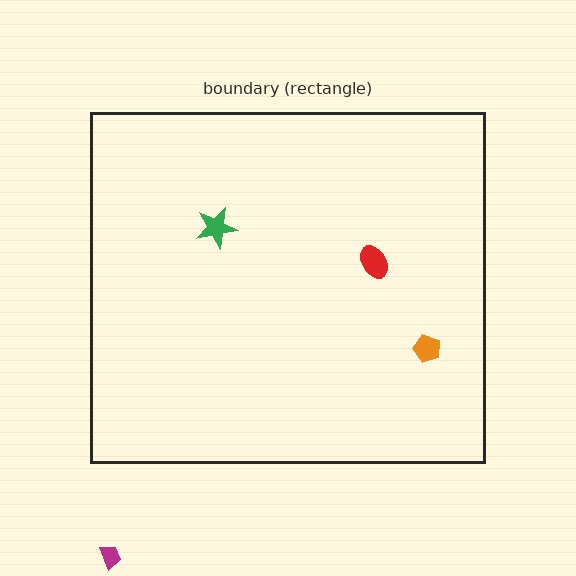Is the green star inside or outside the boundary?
Inside.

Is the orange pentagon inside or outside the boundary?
Inside.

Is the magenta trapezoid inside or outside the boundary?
Outside.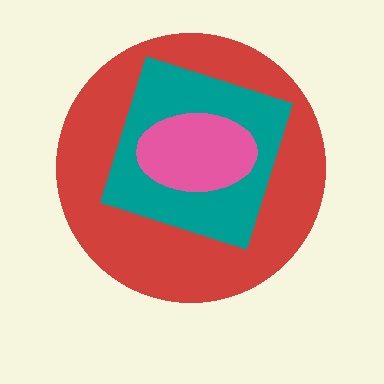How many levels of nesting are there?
3.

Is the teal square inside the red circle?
Yes.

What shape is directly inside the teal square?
The pink ellipse.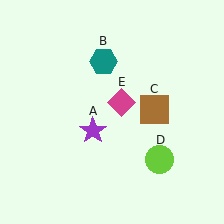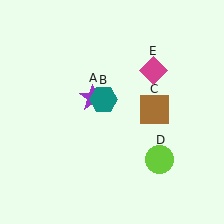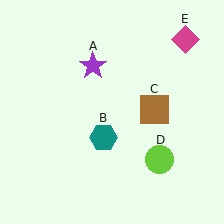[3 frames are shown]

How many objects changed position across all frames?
3 objects changed position: purple star (object A), teal hexagon (object B), magenta diamond (object E).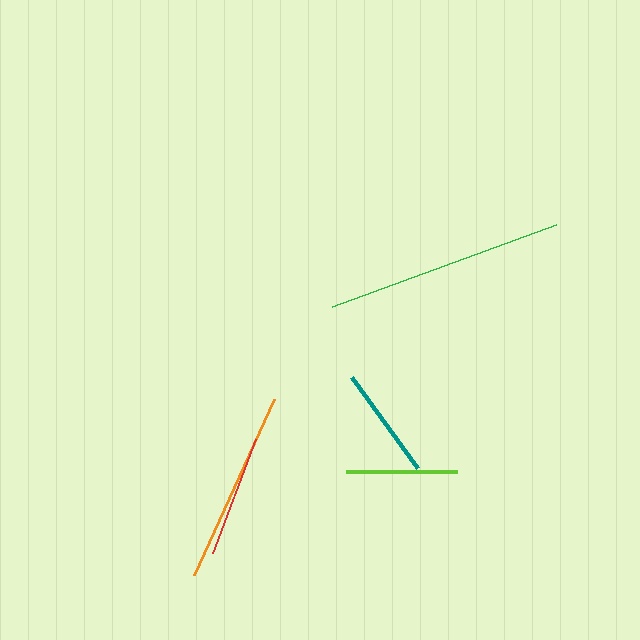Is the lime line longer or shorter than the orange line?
The orange line is longer than the lime line.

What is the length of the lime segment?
The lime segment is approximately 111 pixels long.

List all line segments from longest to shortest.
From longest to shortest: green, orange, red, teal, lime.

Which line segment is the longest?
The green line is the longest at approximately 239 pixels.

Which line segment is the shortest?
The lime line is the shortest at approximately 111 pixels.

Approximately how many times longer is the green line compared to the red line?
The green line is approximately 2.0 times the length of the red line.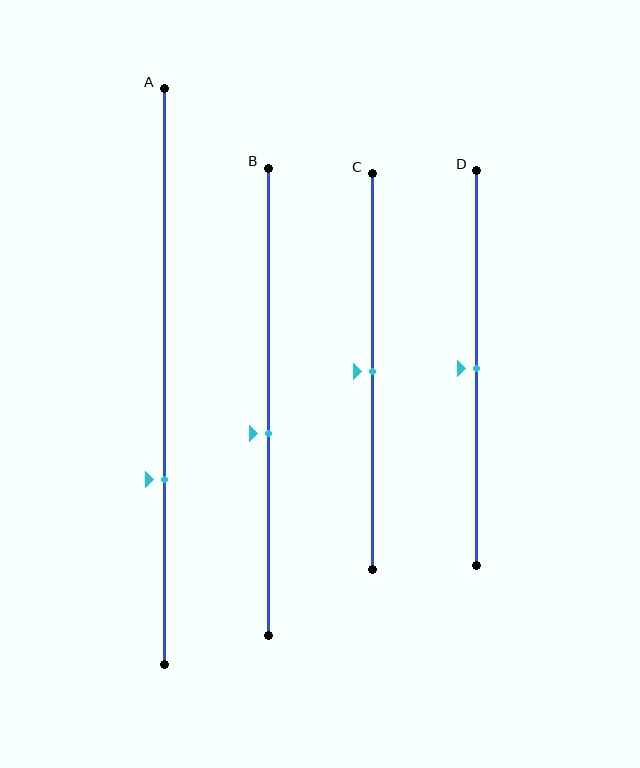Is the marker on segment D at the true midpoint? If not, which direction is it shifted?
Yes, the marker on segment D is at the true midpoint.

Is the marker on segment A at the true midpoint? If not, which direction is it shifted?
No, the marker on segment A is shifted downward by about 18% of the segment length.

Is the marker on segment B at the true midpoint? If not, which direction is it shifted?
No, the marker on segment B is shifted downward by about 7% of the segment length.